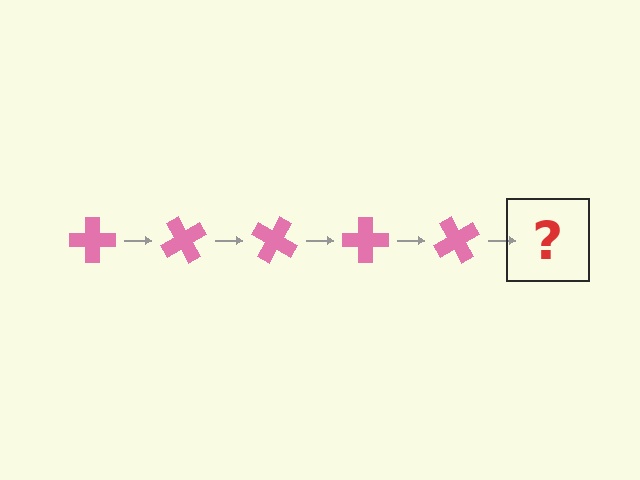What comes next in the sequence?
The next element should be a pink cross rotated 300 degrees.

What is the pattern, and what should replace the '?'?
The pattern is that the cross rotates 60 degrees each step. The '?' should be a pink cross rotated 300 degrees.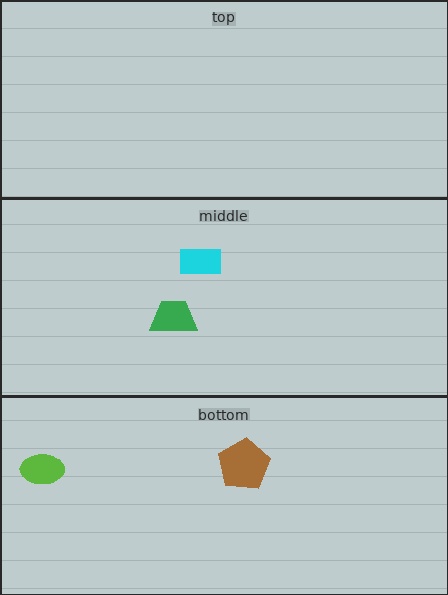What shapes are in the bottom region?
The brown pentagon, the lime ellipse.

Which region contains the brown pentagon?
The bottom region.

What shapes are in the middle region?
The cyan rectangle, the green trapezoid.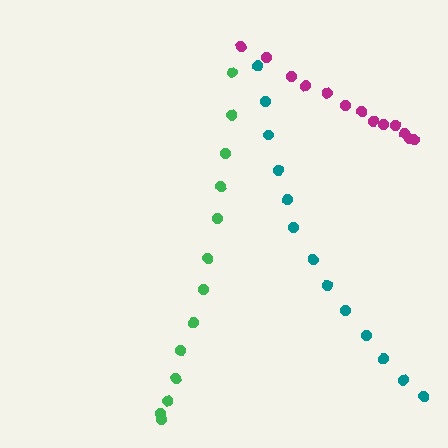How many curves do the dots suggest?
There are 3 distinct paths.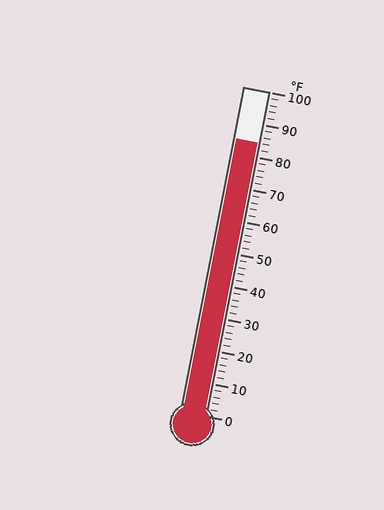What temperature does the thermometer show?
The thermometer shows approximately 84°F.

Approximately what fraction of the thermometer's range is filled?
The thermometer is filled to approximately 85% of its range.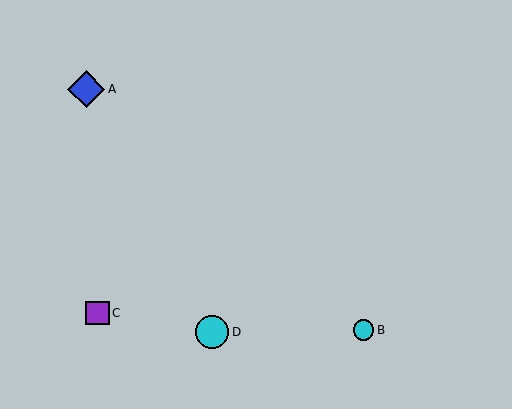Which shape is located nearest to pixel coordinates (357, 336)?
The cyan circle (labeled B) at (364, 330) is nearest to that location.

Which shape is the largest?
The blue diamond (labeled A) is the largest.